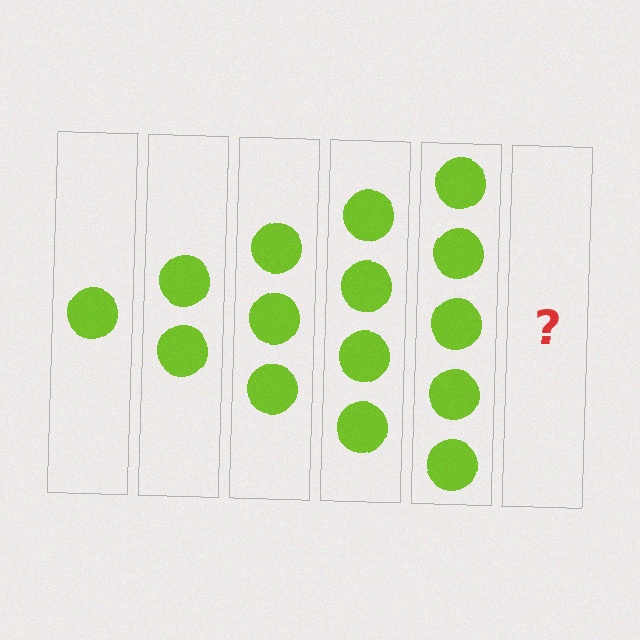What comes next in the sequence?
The next element should be 6 circles.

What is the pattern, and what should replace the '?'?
The pattern is that each step adds one more circle. The '?' should be 6 circles.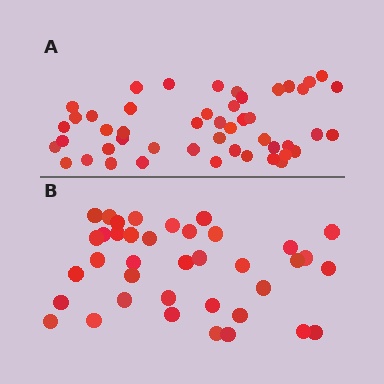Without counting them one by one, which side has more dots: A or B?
Region A (the top region) has more dots.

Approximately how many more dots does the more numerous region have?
Region A has roughly 10 or so more dots than region B.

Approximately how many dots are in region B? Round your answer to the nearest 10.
About 40 dots. (The exact count is 38, which rounds to 40.)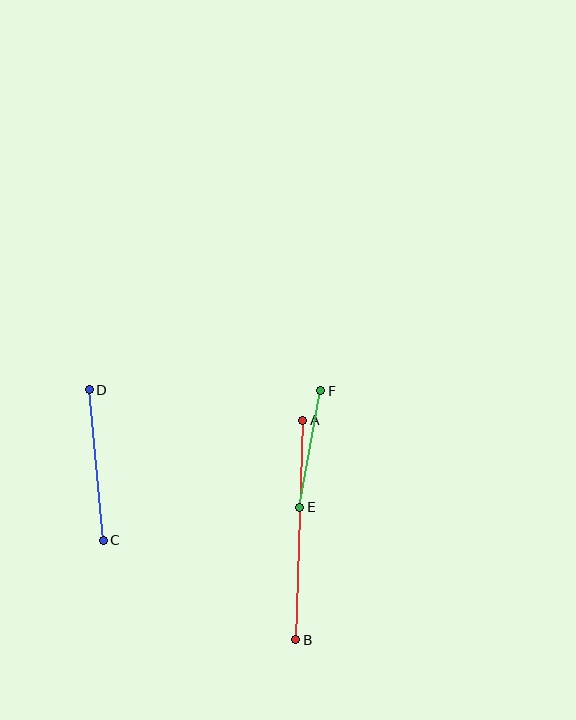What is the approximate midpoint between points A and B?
The midpoint is at approximately (299, 530) pixels.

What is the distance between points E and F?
The distance is approximately 118 pixels.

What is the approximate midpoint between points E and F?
The midpoint is at approximately (310, 449) pixels.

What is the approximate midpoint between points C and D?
The midpoint is at approximately (96, 465) pixels.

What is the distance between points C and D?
The distance is approximately 151 pixels.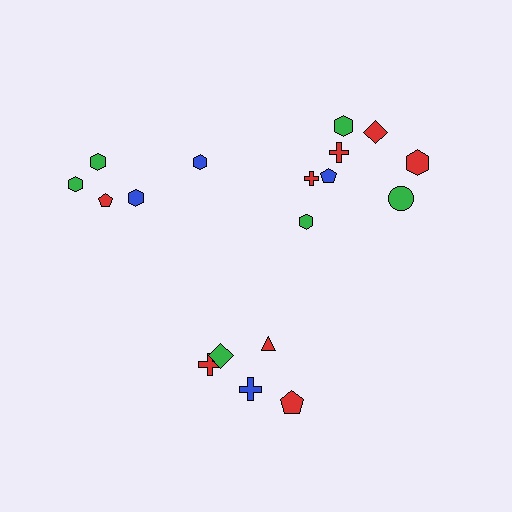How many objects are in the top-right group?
There are 8 objects.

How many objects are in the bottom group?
There are 5 objects.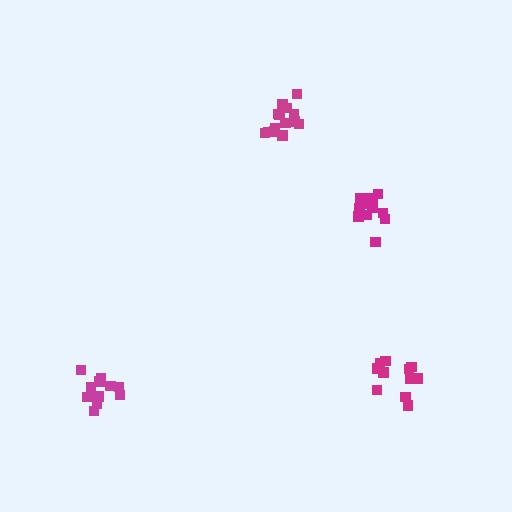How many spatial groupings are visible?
There are 4 spatial groupings.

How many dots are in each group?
Group 1: 15 dots, Group 2: 13 dots, Group 3: 11 dots, Group 4: 13 dots (52 total).